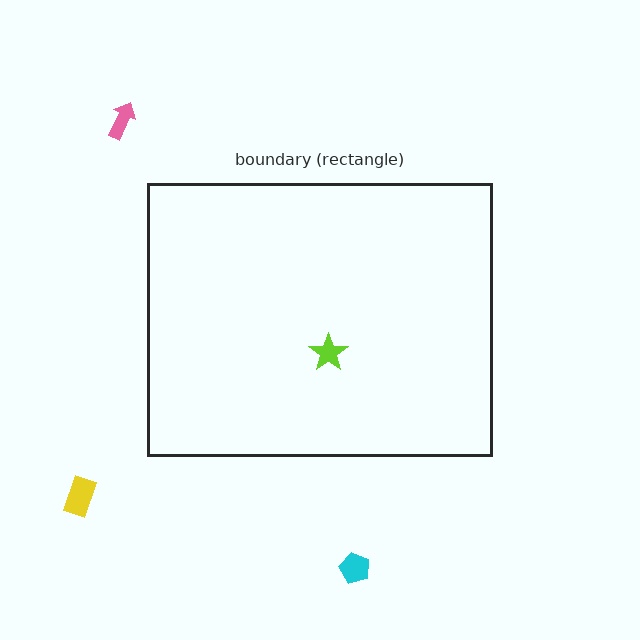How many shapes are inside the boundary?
1 inside, 3 outside.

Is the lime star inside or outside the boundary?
Inside.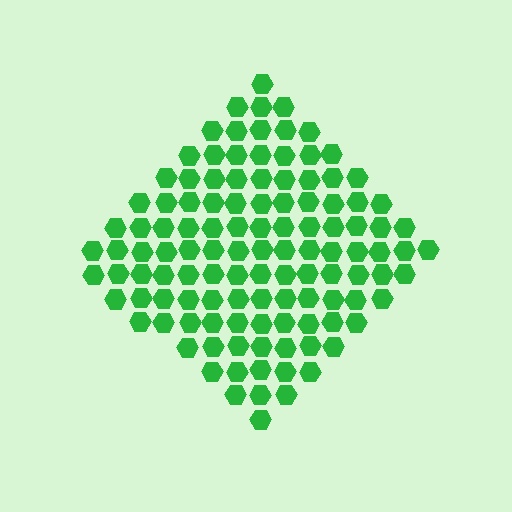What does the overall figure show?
The overall figure shows a diamond.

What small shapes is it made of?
It is made of small hexagons.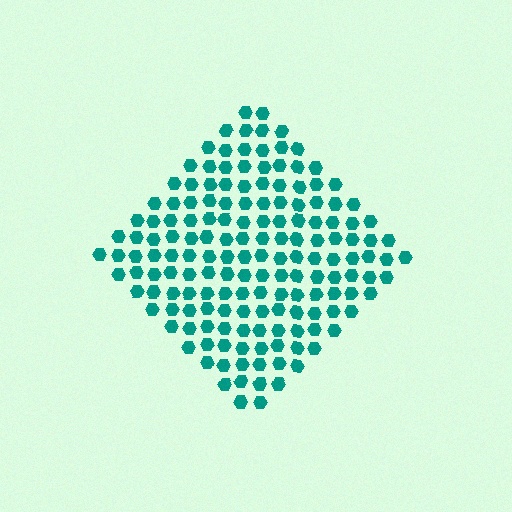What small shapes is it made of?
It is made of small hexagons.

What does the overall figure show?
The overall figure shows a diamond.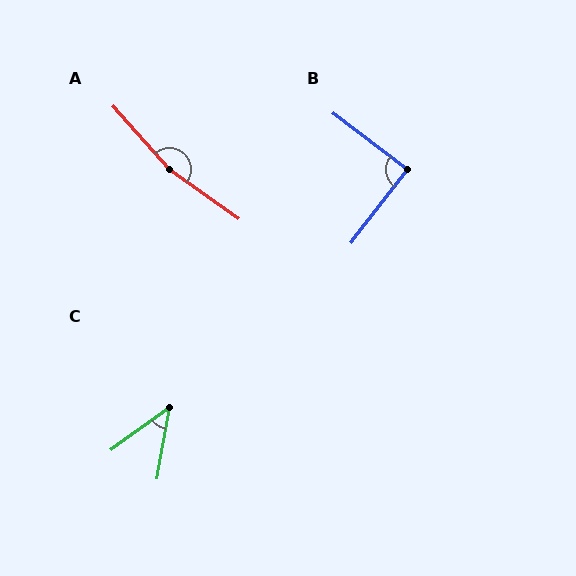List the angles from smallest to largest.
C (44°), B (90°), A (167°).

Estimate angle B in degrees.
Approximately 90 degrees.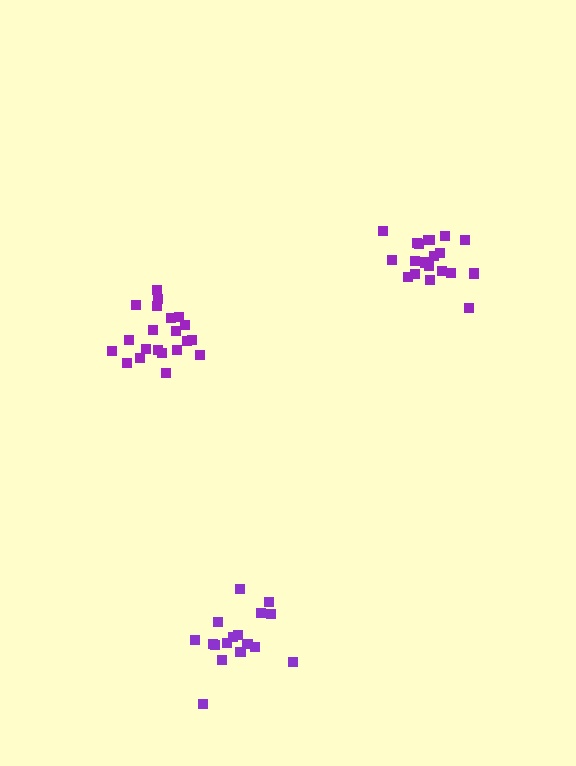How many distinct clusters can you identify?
There are 3 distinct clusters.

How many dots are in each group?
Group 1: 20 dots, Group 2: 21 dots, Group 3: 18 dots (59 total).